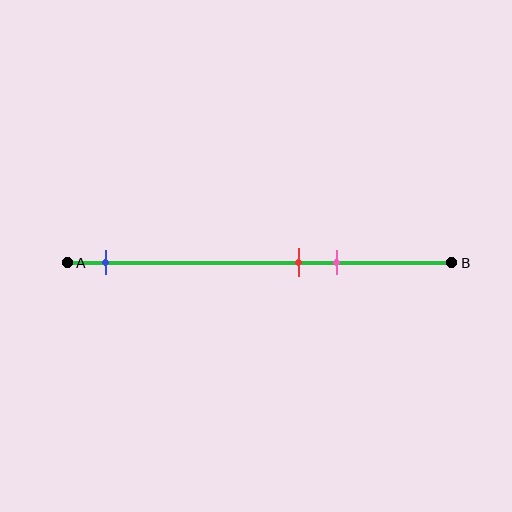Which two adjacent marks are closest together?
The red and pink marks are the closest adjacent pair.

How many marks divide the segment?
There are 3 marks dividing the segment.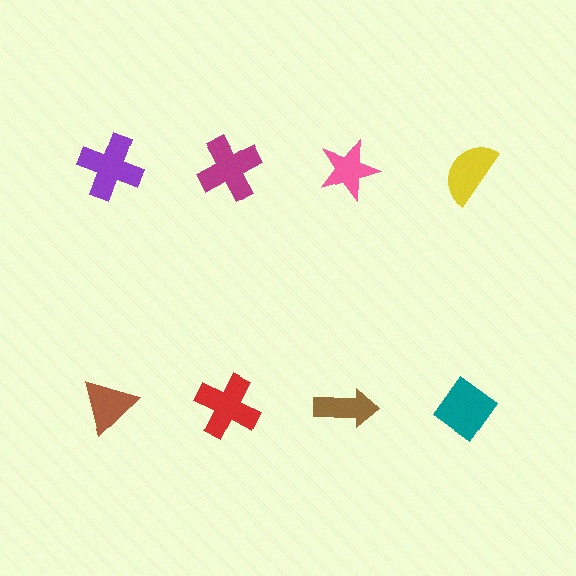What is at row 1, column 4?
A yellow semicircle.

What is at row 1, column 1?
A purple cross.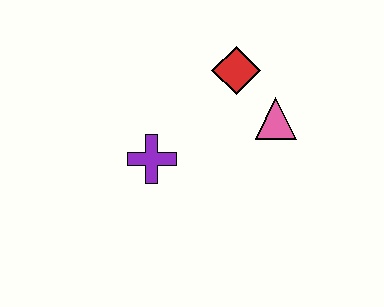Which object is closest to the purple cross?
The red diamond is closest to the purple cross.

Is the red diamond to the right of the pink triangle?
No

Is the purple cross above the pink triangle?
No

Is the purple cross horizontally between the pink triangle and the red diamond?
No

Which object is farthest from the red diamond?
The purple cross is farthest from the red diamond.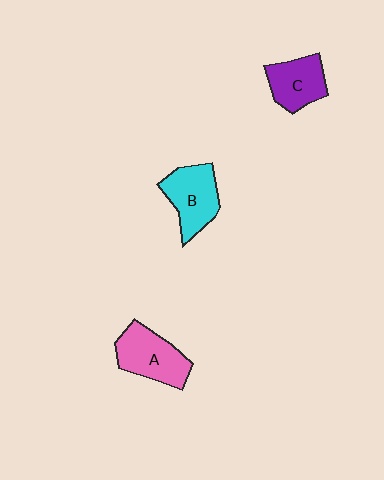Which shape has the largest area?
Shape A (pink).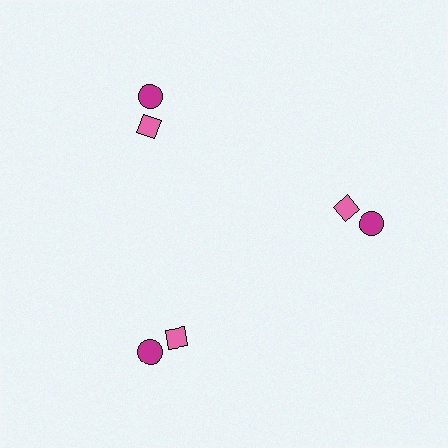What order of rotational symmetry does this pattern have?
This pattern has 3-fold rotational symmetry.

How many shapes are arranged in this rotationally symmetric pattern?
There are 6 shapes, arranged in 3 groups of 2.